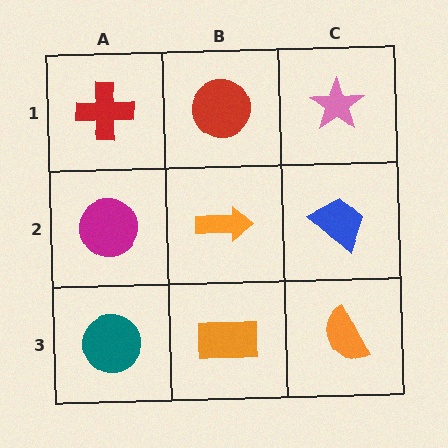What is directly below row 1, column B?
An orange arrow.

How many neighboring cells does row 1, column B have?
3.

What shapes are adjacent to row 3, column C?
A blue trapezoid (row 2, column C), an orange rectangle (row 3, column B).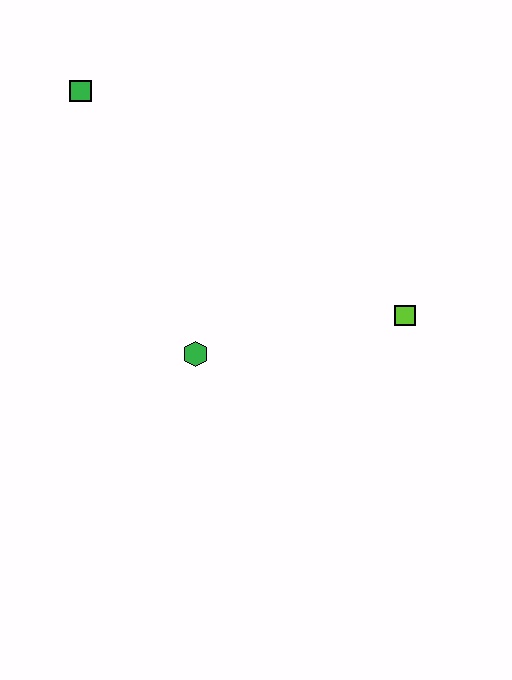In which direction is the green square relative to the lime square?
The green square is to the left of the lime square.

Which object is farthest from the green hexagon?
The green square is farthest from the green hexagon.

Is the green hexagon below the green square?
Yes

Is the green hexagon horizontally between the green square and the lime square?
Yes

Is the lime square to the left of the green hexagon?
No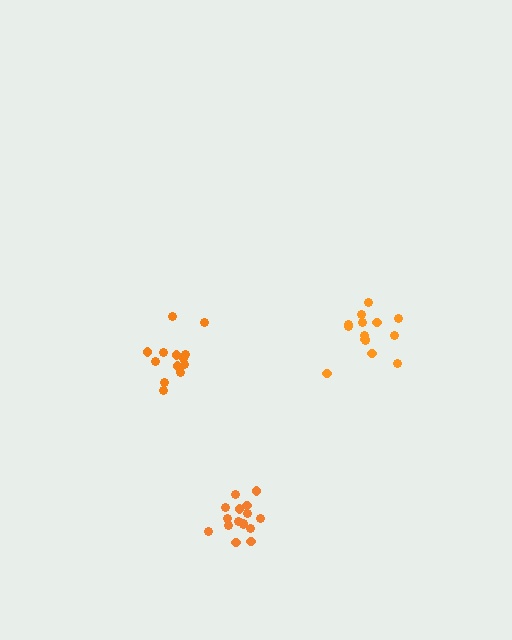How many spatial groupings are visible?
There are 3 spatial groupings.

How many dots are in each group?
Group 1: 14 dots, Group 2: 14 dots, Group 3: 16 dots (44 total).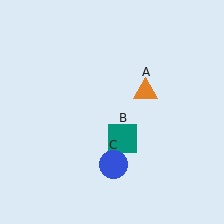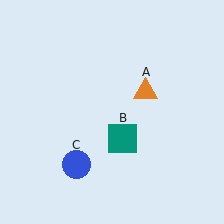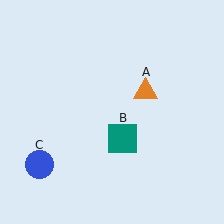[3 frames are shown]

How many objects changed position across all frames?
1 object changed position: blue circle (object C).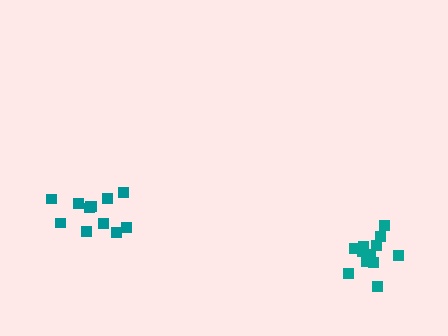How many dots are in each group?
Group 1: 12 dots, Group 2: 12 dots (24 total).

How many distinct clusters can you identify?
There are 2 distinct clusters.